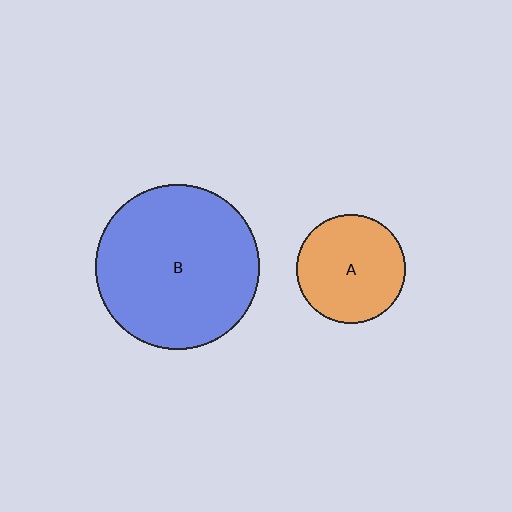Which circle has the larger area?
Circle B (blue).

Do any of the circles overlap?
No, none of the circles overlap.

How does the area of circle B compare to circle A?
Approximately 2.3 times.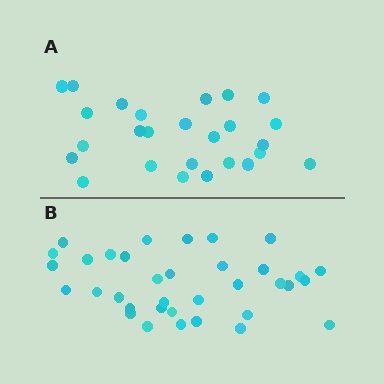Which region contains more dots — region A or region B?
Region B (the bottom region) has more dots.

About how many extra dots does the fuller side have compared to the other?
Region B has roughly 8 or so more dots than region A.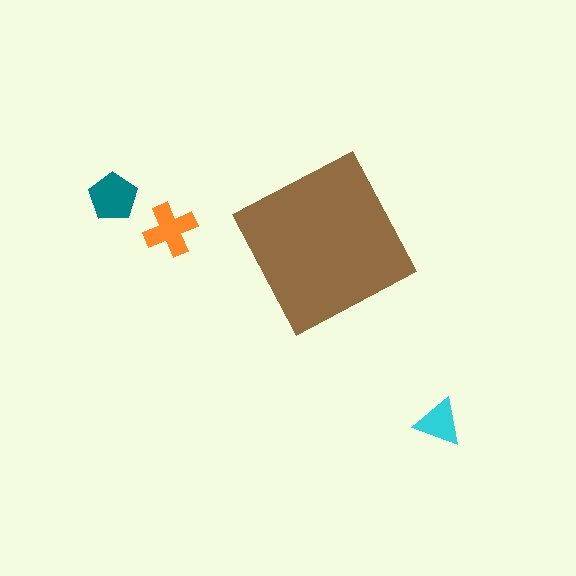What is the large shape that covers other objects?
A brown diamond.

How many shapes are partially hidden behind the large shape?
0 shapes are partially hidden.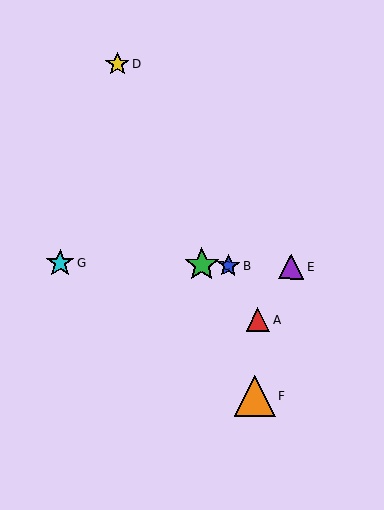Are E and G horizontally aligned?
Yes, both are at y≈267.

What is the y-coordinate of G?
Object G is at y≈263.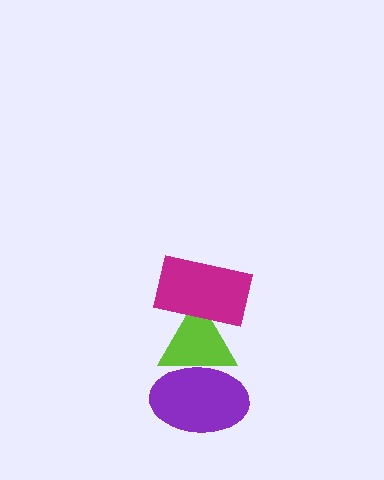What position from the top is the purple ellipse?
The purple ellipse is 3rd from the top.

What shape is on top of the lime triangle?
The magenta rectangle is on top of the lime triangle.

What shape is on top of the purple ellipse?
The lime triangle is on top of the purple ellipse.